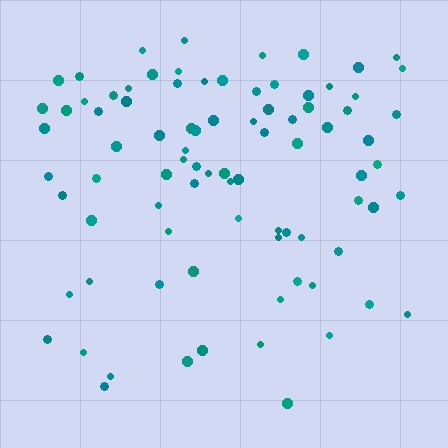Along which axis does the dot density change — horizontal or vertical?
Vertical.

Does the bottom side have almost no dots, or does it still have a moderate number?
Still a moderate number, just noticeably fewer than the top.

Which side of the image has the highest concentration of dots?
The top.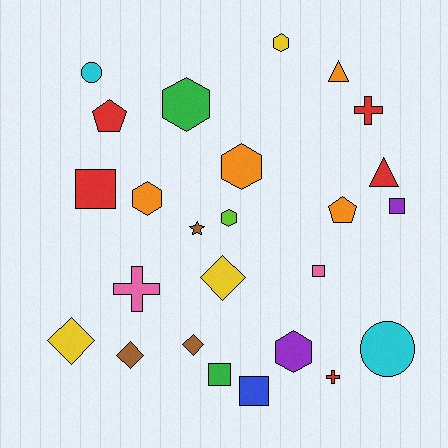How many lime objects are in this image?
There is 1 lime object.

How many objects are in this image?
There are 25 objects.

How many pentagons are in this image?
There are 2 pentagons.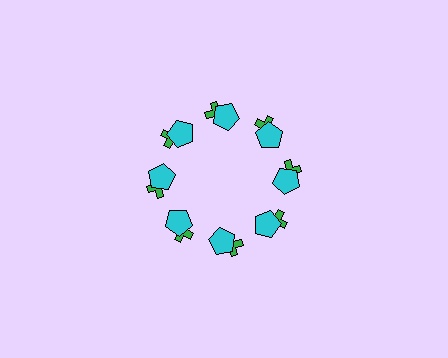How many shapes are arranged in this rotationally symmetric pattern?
There are 16 shapes, arranged in 8 groups of 2.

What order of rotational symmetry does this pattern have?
This pattern has 8-fold rotational symmetry.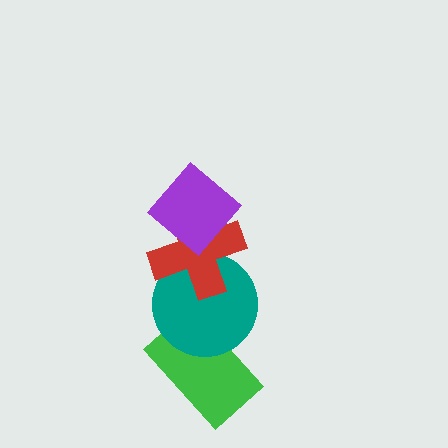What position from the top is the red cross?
The red cross is 2nd from the top.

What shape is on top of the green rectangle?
The teal circle is on top of the green rectangle.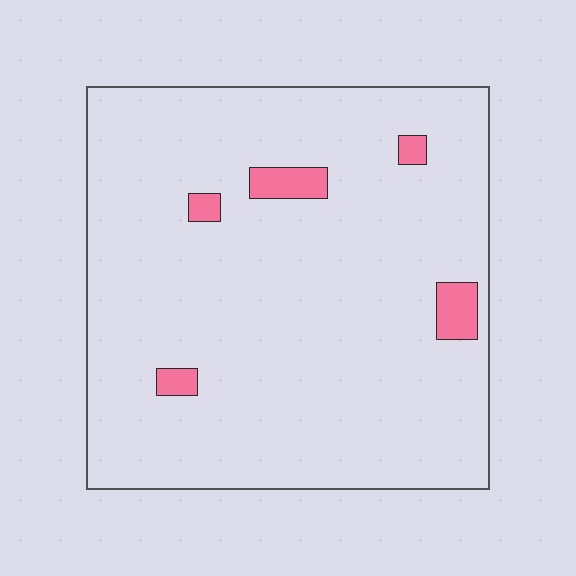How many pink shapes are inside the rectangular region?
5.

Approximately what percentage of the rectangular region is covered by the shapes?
Approximately 5%.